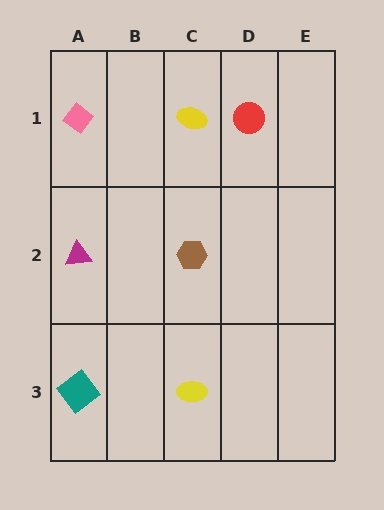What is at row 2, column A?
A magenta triangle.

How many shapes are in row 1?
3 shapes.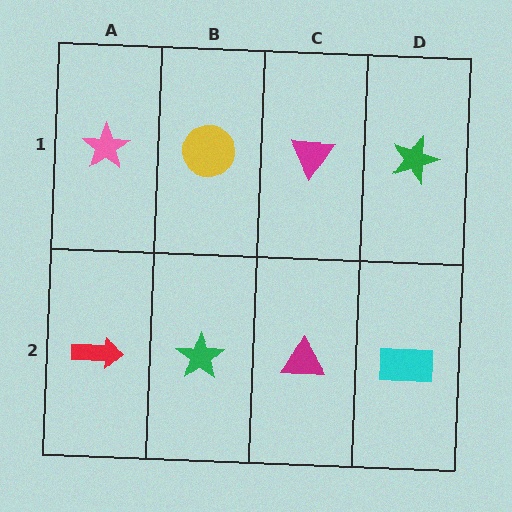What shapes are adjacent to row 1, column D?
A cyan rectangle (row 2, column D), a magenta triangle (row 1, column C).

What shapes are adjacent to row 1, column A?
A red arrow (row 2, column A), a yellow circle (row 1, column B).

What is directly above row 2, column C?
A magenta triangle.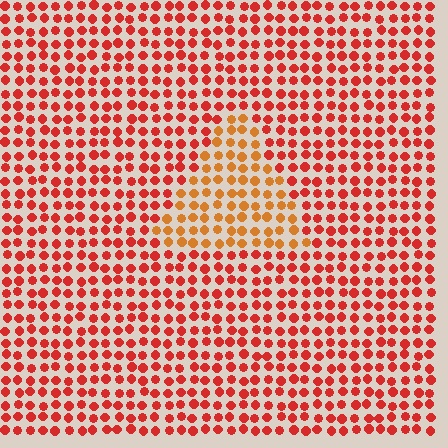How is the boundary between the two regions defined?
The boundary is defined purely by a slight shift in hue (about 29 degrees). Spacing, size, and orientation are identical on both sides.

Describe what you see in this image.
The image is filled with small red elements in a uniform arrangement. A triangle-shaped region is visible where the elements are tinted to a slightly different hue, forming a subtle color boundary.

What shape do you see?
I see a triangle.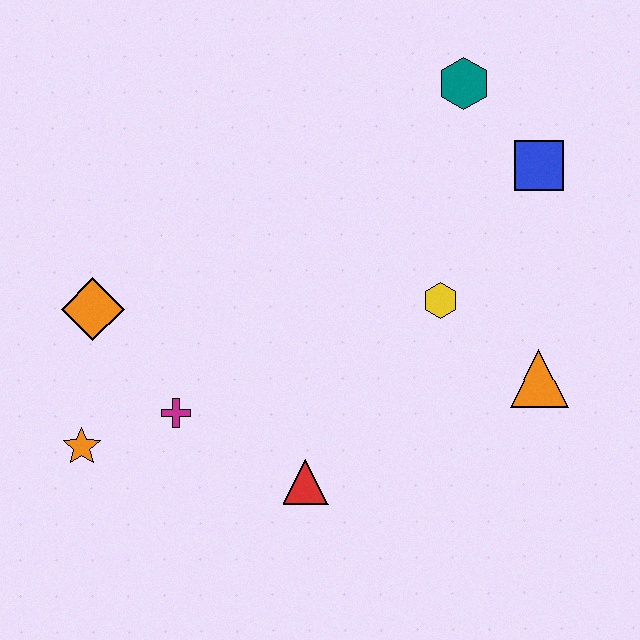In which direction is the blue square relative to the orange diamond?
The blue square is to the right of the orange diamond.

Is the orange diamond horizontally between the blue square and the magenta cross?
No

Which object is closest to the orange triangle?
The yellow hexagon is closest to the orange triangle.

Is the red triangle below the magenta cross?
Yes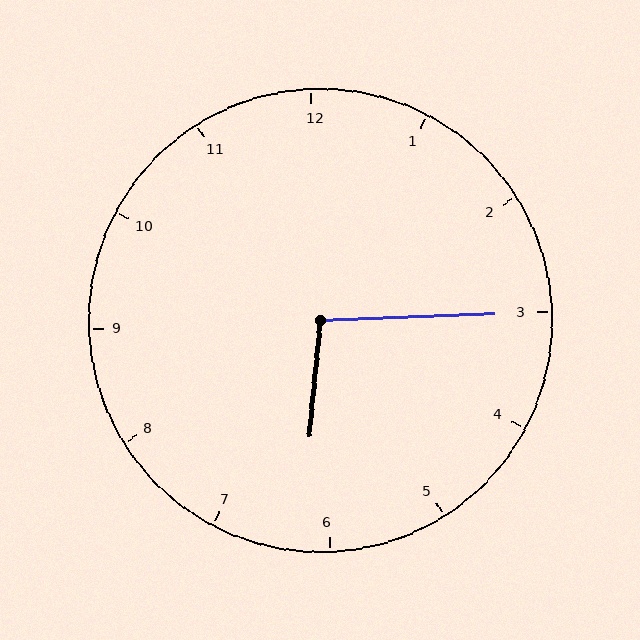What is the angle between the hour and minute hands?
Approximately 98 degrees.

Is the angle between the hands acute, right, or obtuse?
It is obtuse.